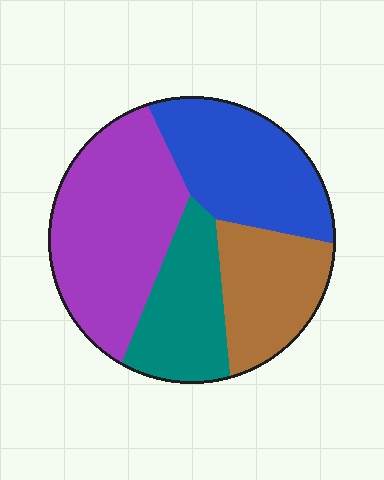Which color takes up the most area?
Purple, at roughly 35%.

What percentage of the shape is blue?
Blue takes up about one quarter (1/4) of the shape.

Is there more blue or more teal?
Blue.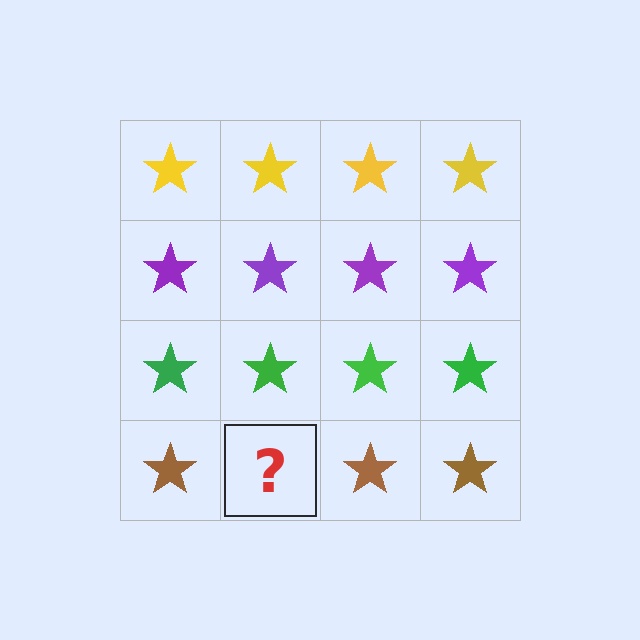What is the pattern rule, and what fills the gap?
The rule is that each row has a consistent color. The gap should be filled with a brown star.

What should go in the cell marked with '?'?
The missing cell should contain a brown star.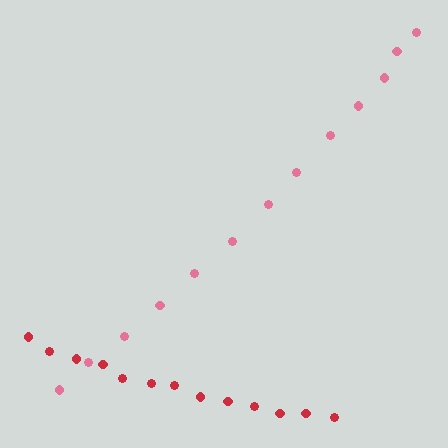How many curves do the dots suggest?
There are 2 distinct paths.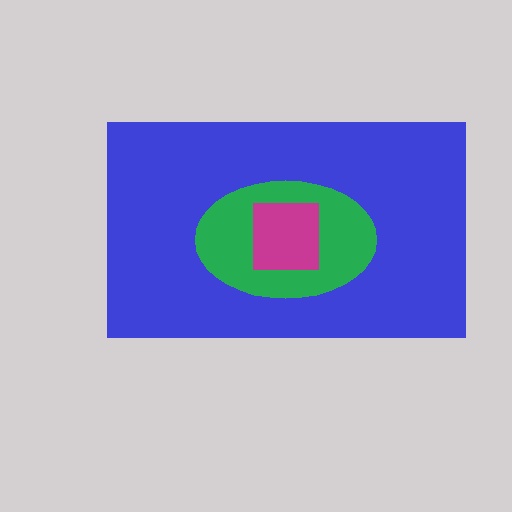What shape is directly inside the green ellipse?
The magenta square.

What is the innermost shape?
The magenta square.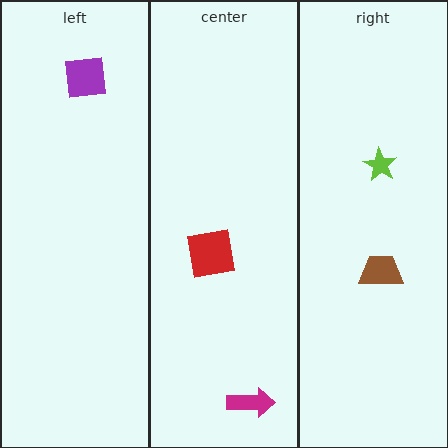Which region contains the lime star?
The right region.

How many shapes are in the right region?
2.